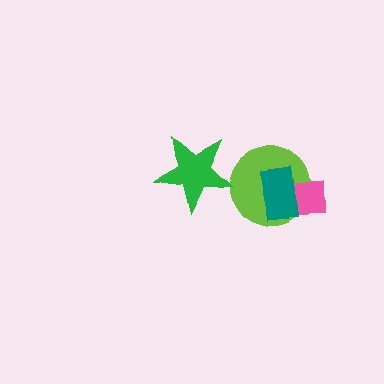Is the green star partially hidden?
No, no other shape covers it.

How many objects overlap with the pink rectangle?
2 objects overlap with the pink rectangle.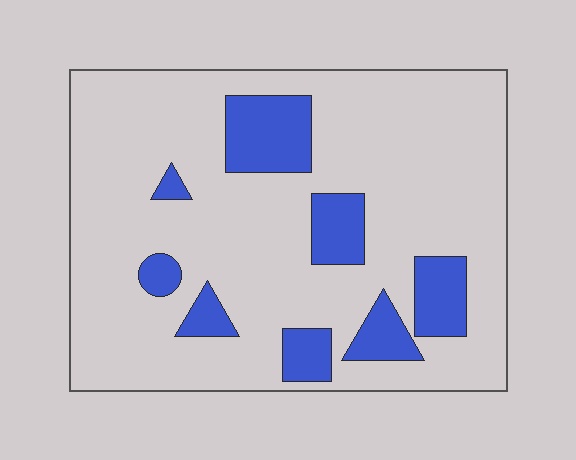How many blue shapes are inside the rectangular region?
8.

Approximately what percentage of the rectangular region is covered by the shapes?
Approximately 20%.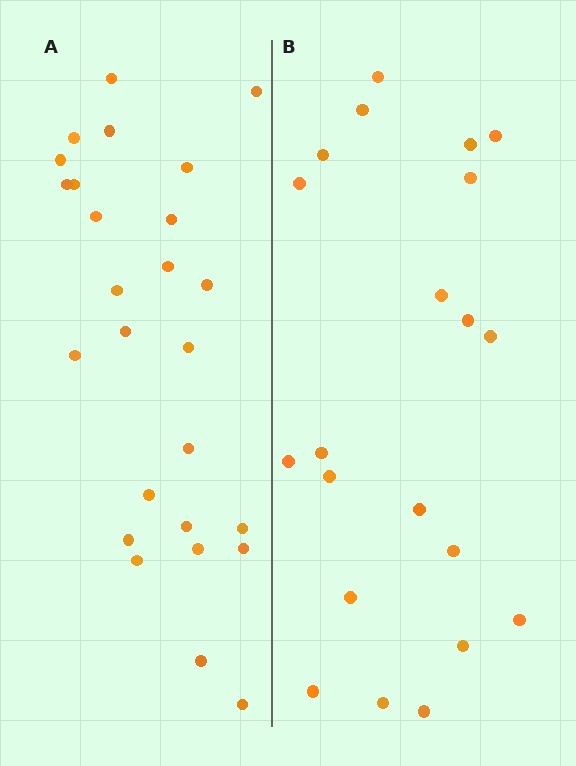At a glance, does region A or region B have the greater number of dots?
Region A (the left region) has more dots.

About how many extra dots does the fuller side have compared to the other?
Region A has about 5 more dots than region B.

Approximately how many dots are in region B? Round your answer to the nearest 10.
About 20 dots. (The exact count is 21, which rounds to 20.)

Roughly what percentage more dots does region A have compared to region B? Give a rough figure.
About 25% more.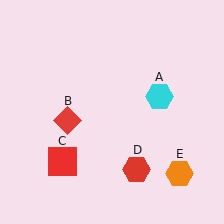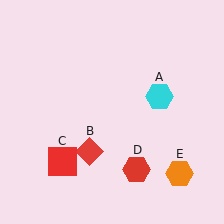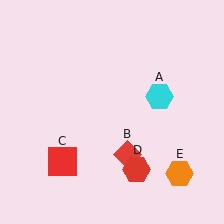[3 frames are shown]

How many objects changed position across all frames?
1 object changed position: red diamond (object B).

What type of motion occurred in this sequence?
The red diamond (object B) rotated counterclockwise around the center of the scene.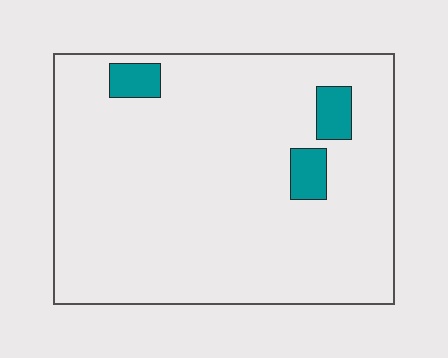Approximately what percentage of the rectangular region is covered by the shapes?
Approximately 5%.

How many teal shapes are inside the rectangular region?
3.